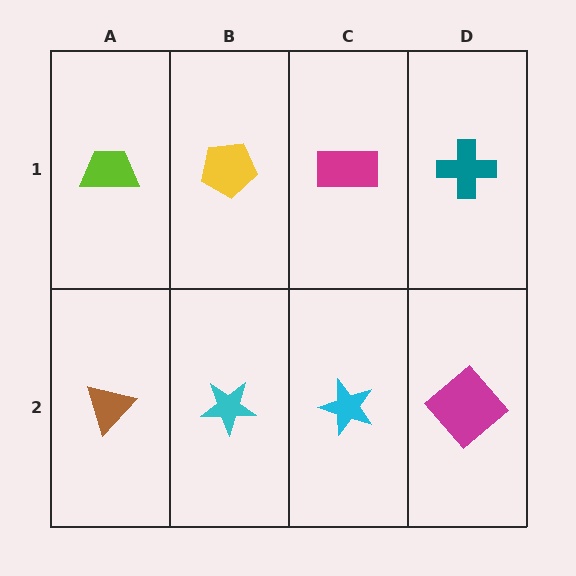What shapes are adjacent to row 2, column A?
A lime trapezoid (row 1, column A), a cyan star (row 2, column B).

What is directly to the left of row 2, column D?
A cyan star.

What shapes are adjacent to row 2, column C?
A magenta rectangle (row 1, column C), a cyan star (row 2, column B), a magenta diamond (row 2, column D).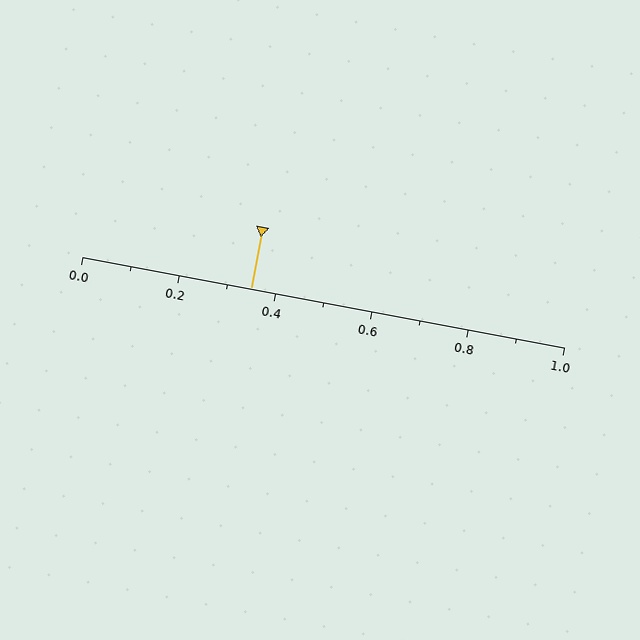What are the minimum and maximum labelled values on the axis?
The axis runs from 0.0 to 1.0.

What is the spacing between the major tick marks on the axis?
The major ticks are spaced 0.2 apart.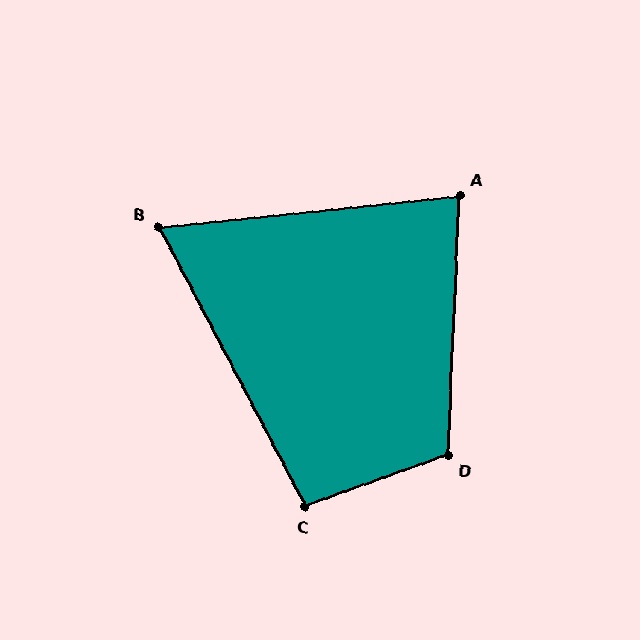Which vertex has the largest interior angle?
D, at approximately 112 degrees.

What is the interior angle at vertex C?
Approximately 98 degrees (obtuse).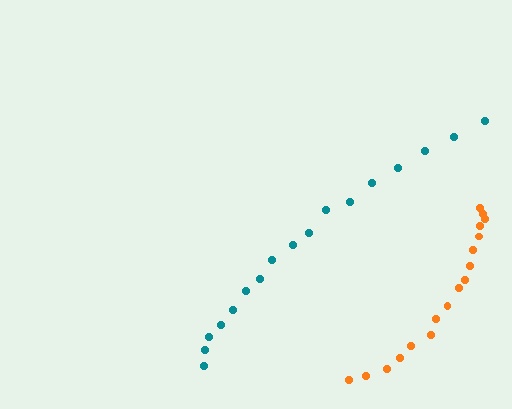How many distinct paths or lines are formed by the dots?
There are 2 distinct paths.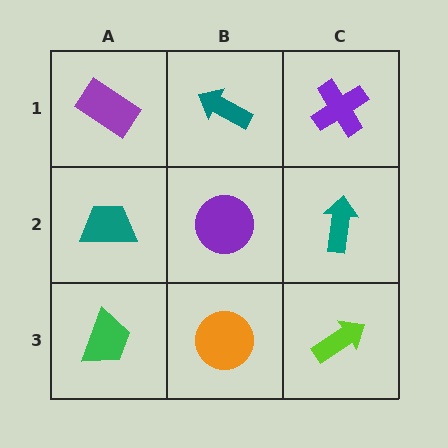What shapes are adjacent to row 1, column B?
A purple circle (row 2, column B), a purple rectangle (row 1, column A), a purple cross (row 1, column C).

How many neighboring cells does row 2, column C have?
3.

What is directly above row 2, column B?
A teal arrow.